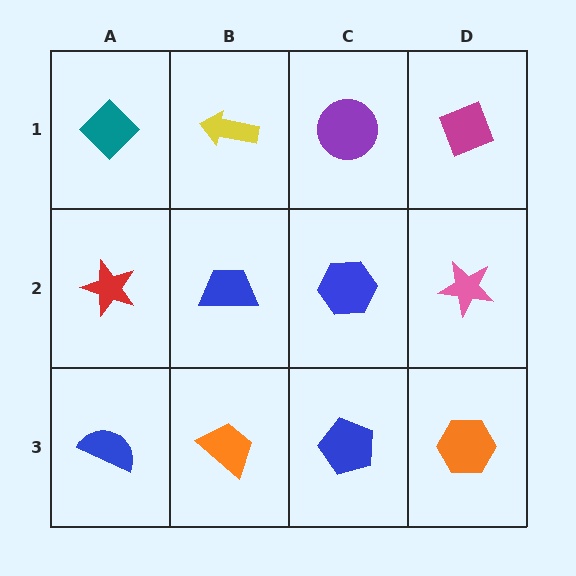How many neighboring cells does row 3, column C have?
3.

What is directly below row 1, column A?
A red star.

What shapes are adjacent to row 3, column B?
A blue trapezoid (row 2, column B), a blue semicircle (row 3, column A), a blue pentagon (row 3, column C).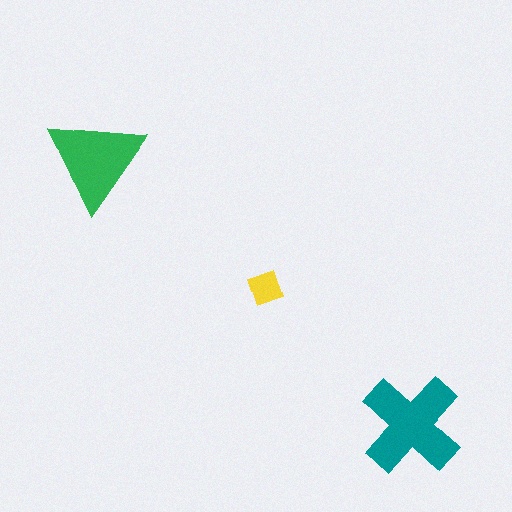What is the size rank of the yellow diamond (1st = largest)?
3rd.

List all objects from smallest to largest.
The yellow diamond, the green triangle, the teal cross.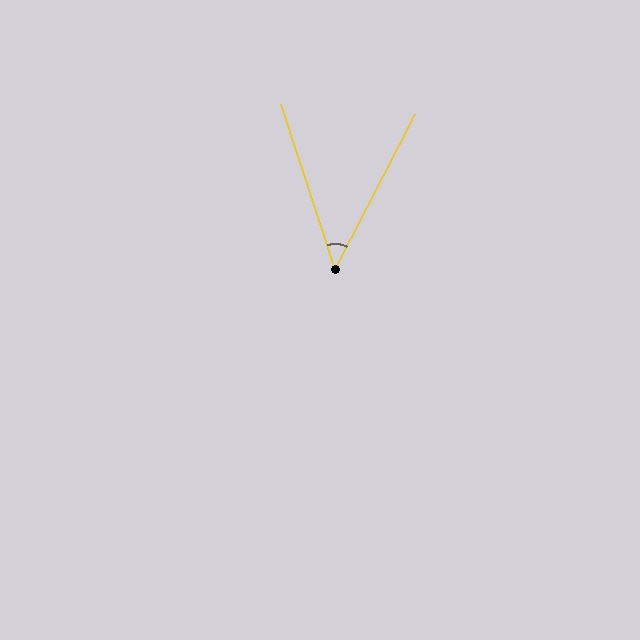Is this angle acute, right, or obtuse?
It is acute.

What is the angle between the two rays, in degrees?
Approximately 45 degrees.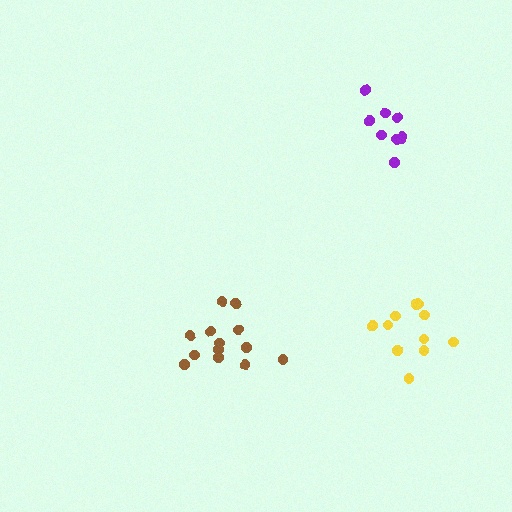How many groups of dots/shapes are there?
There are 3 groups.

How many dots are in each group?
Group 1: 11 dots, Group 2: 9 dots, Group 3: 13 dots (33 total).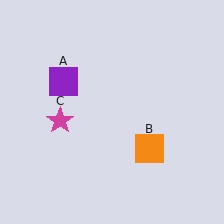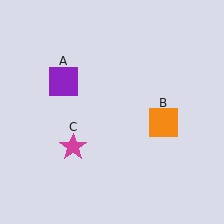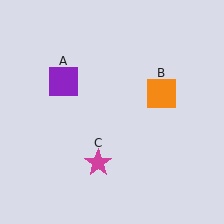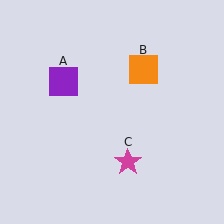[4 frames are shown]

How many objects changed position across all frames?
2 objects changed position: orange square (object B), magenta star (object C).